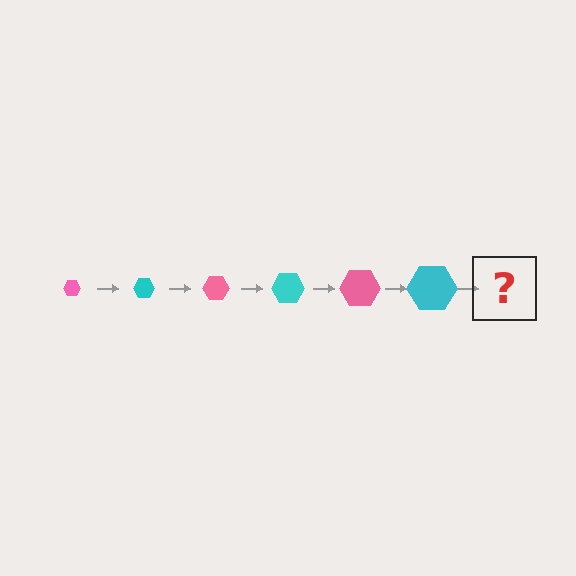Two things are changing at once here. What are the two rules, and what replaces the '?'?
The two rules are that the hexagon grows larger each step and the color cycles through pink and cyan. The '?' should be a pink hexagon, larger than the previous one.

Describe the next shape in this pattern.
It should be a pink hexagon, larger than the previous one.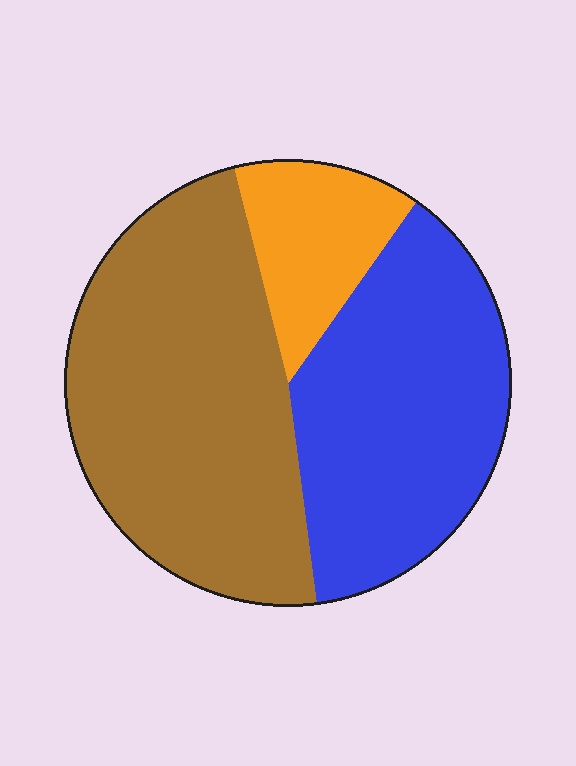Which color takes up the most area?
Brown, at roughly 50%.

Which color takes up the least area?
Orange, at roughly 15%.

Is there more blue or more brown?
Brown.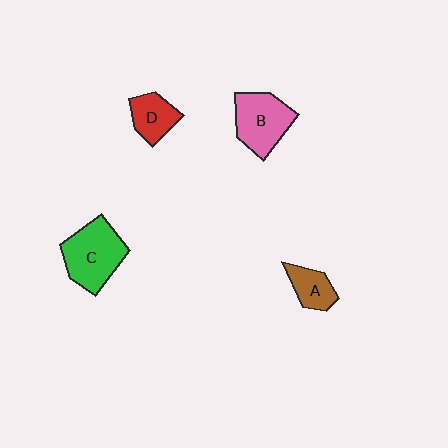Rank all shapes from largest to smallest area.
From largest to smallest: C (green), B (pink), D (red), A (brown).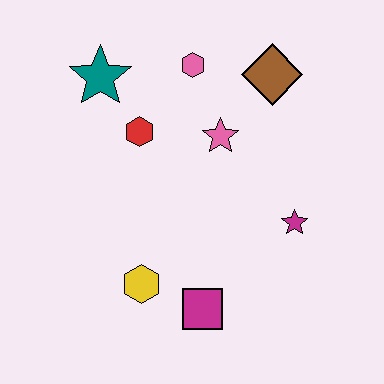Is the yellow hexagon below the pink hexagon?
Yes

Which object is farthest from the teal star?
The magenta square is farthest from the teal star.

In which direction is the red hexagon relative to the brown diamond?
The red hexagon is to the left of the brown diamond.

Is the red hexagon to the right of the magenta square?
No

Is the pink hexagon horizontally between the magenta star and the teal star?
Yes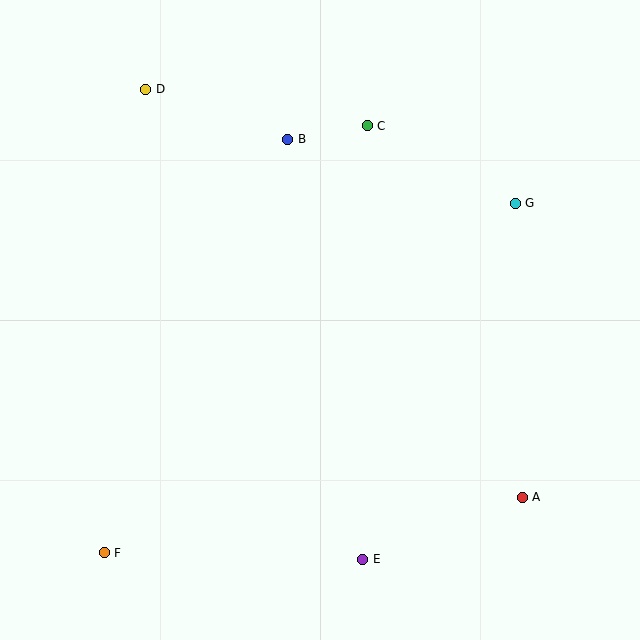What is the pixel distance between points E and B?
The distance between E and B is 427 pixels.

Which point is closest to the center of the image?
Point B at (288, 139) is closest to the center.